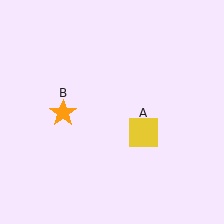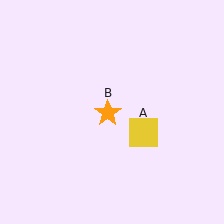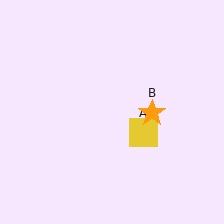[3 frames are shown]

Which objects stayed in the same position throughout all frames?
Yellow square (object A) remained stationary.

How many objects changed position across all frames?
1 object changed position: orange star (object B).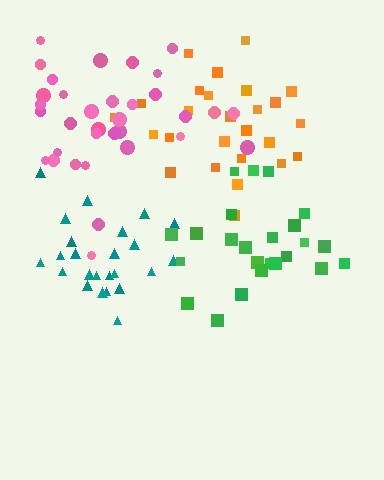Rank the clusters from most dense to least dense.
green, pink, teal, orange.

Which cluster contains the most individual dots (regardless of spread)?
Pink (34).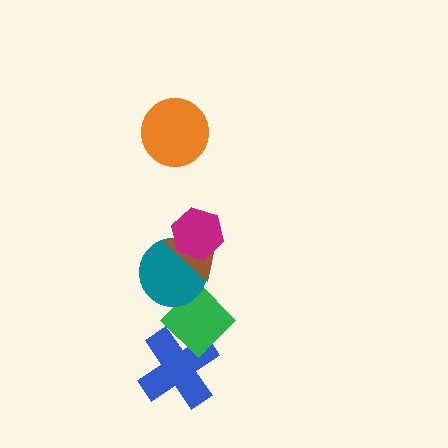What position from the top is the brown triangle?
The brown triangle is 3rd from the top.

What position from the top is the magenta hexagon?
The magenta hexagon is 2nd from the top.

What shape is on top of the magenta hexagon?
The orange circle is on top of the magenta hexagon.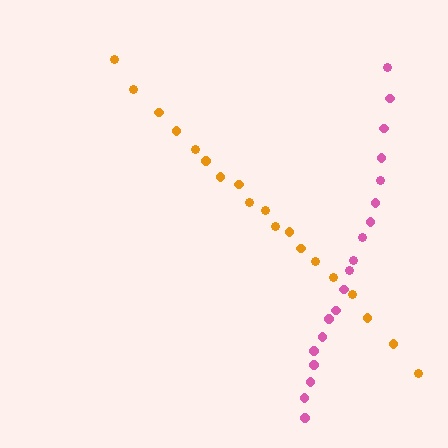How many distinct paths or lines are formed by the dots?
There are 2 distinct paths.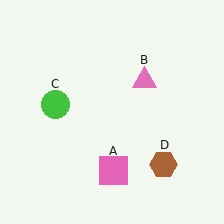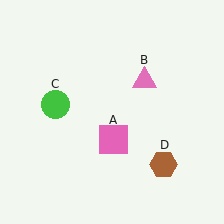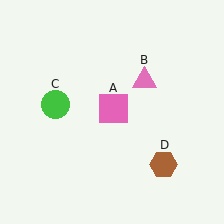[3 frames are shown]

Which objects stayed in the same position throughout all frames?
Pink triangle (object B) and green circle (object C) and brown hexagon (object D) remained stationary.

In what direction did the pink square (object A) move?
The pink square (object A) moved up.